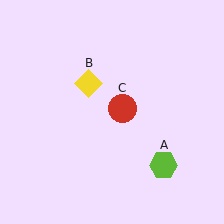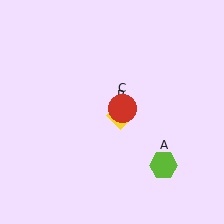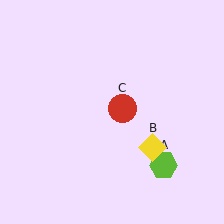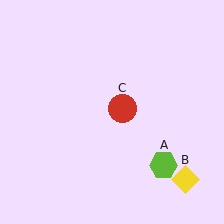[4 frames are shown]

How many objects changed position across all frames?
1 object changed position: yellow diamond (object B).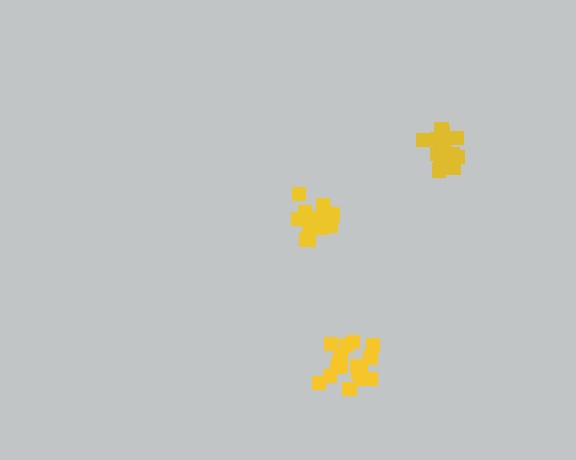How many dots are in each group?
Group 1: 19 dots, Group 2: 15 dots, Group 3: 18 dots (52 total).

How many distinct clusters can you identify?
There are 3 distinct clusters.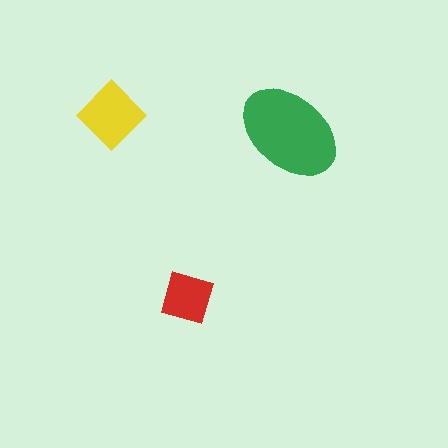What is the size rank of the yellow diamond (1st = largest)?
2nd.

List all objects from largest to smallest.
The green ellipse, the yellow diamond, the red square.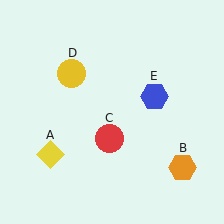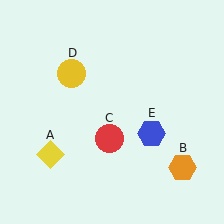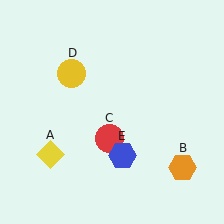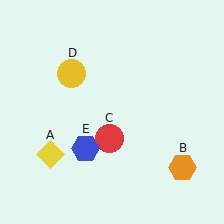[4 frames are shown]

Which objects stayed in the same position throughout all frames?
Yellow diamond (object A) and orange hexagon (object B) and red circle (object C) and yellow circle (object D) remained stationary.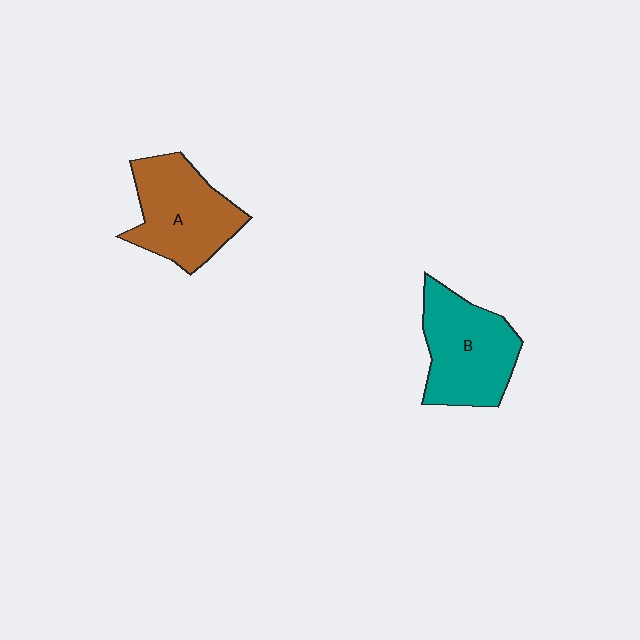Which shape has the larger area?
Shape B (teal).